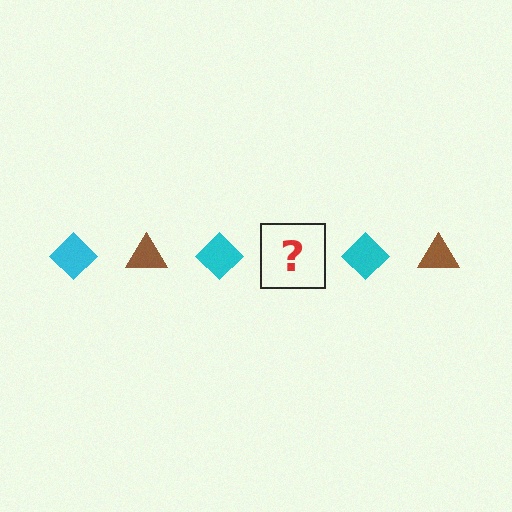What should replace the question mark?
The question mark should be replaced with a brown triangle.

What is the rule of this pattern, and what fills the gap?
The rule is that the pattern alternates between cyan diamond and brown triangle. The gap should be filled with a brown triangle.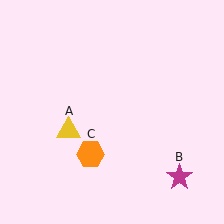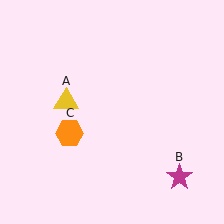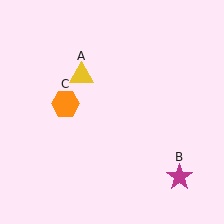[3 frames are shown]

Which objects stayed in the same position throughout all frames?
Magenta star (object B) remained stationary.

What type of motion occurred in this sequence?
The yellow triangle (object A), orange hexagon (object C) rotated clockwise around the center of the scene.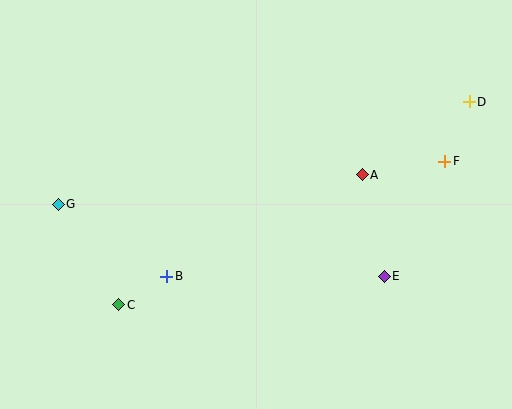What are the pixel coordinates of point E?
Point E is at (384, 276).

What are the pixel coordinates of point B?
Point B is at (167, 276).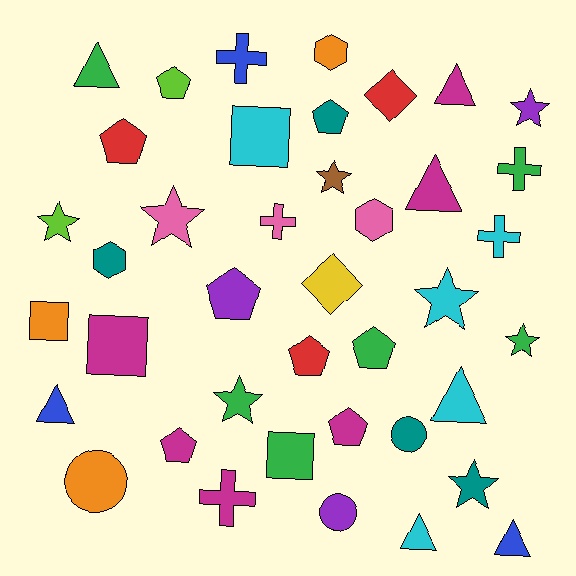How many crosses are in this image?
There are 5 crosses.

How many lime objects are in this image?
There are 2 lime objects.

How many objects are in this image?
There are 40 objects.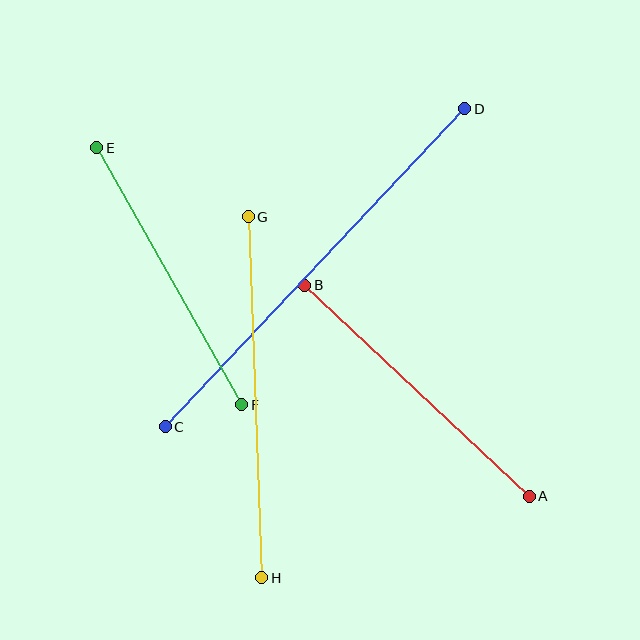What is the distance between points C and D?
The distance is approximately 437 pixels.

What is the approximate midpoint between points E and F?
The midpoint is at approximately (169, 276) pixels.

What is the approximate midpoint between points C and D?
The midpoint is at approximately (315, 268) pixels.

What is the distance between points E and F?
The distance is approximately 295 pixels.